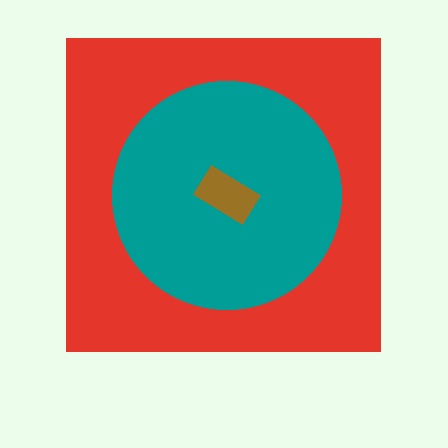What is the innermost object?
The brown rectangle.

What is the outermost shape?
The red square.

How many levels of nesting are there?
3.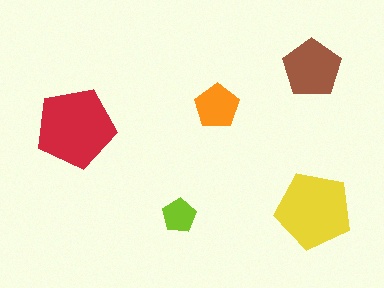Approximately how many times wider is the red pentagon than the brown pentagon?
About 1.5 times wider.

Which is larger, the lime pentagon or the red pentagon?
The red one.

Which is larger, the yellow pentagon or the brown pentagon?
The yellow one.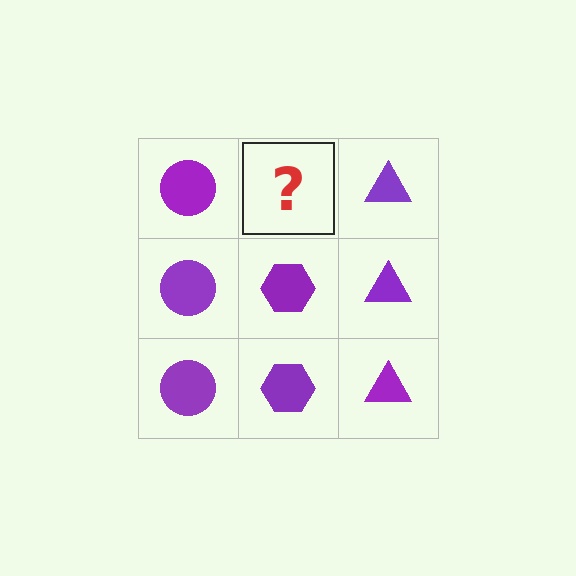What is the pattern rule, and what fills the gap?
The rule is that each column has a consistent shape. The gap should be filled with a purple hexagon.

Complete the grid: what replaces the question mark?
The question mark should be replaced with a purple hexagon.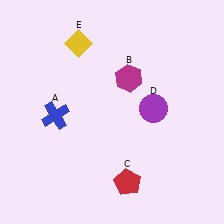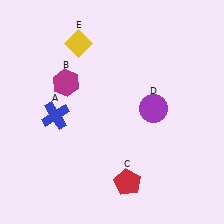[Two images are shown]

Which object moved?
The magenta hexagon (B) moved left.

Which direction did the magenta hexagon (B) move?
The magenta hexagon (B) moved left.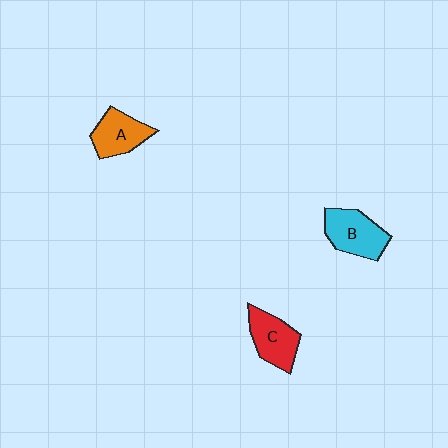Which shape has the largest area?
Shape B (cyan).